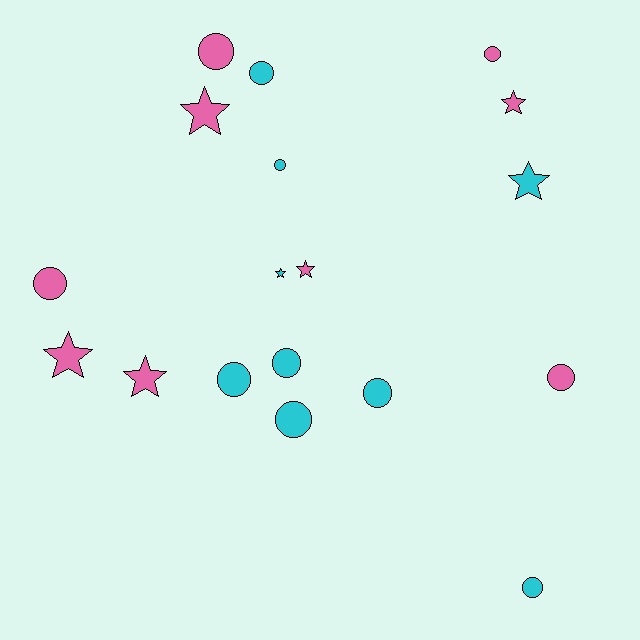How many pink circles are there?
There are 4 pink circles.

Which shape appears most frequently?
Circle, with 11 objects.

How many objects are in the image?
There are 18 objects.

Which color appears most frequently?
Cyan, with 9 objects.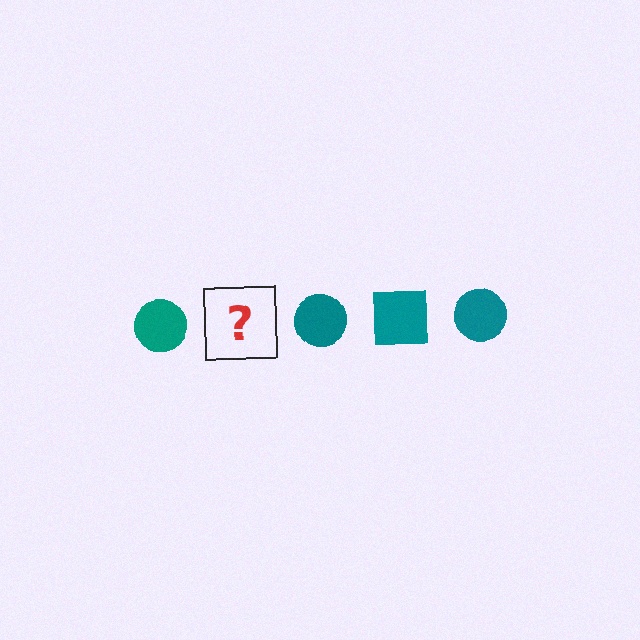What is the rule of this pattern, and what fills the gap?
The rule is that the pattern cycles through circle, square shapes in teal. The gap should be filled with a teal square.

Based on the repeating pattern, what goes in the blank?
The blank should be a teal square.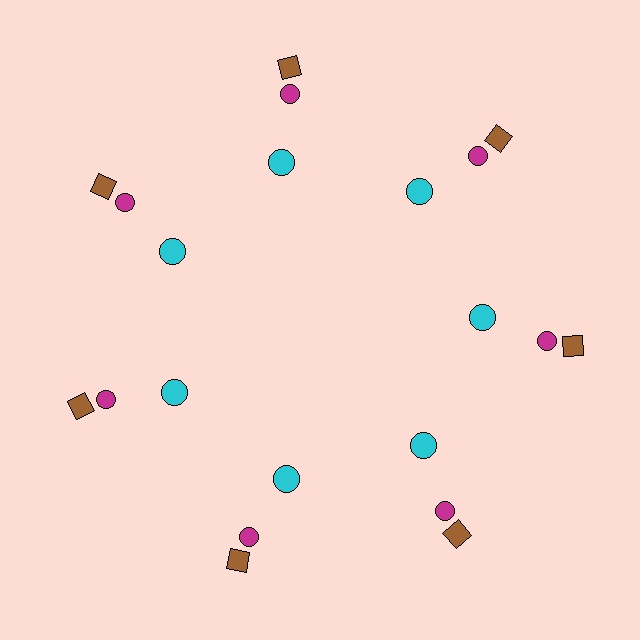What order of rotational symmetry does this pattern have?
This pattern has 7-fold rotational symmetry.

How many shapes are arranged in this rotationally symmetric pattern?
There are 21 shapes, arranged in 7 groups of 3.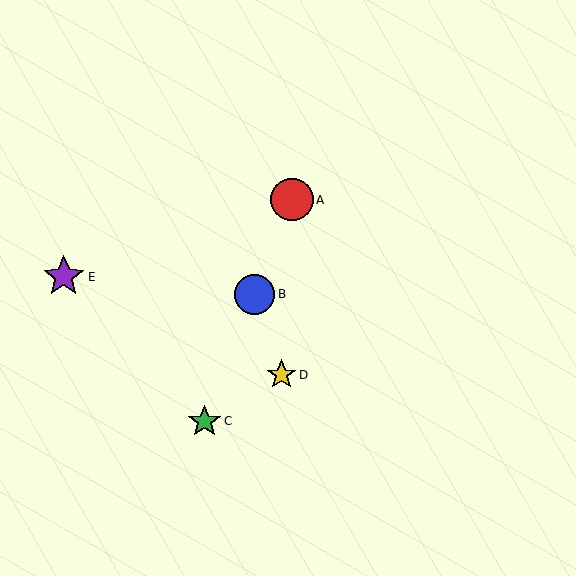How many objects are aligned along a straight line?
3 objects (A, B, C) are aligned along a straight line.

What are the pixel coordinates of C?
Object C is at (204, 421).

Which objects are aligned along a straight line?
Objects A, B, C are aligned along a straight line.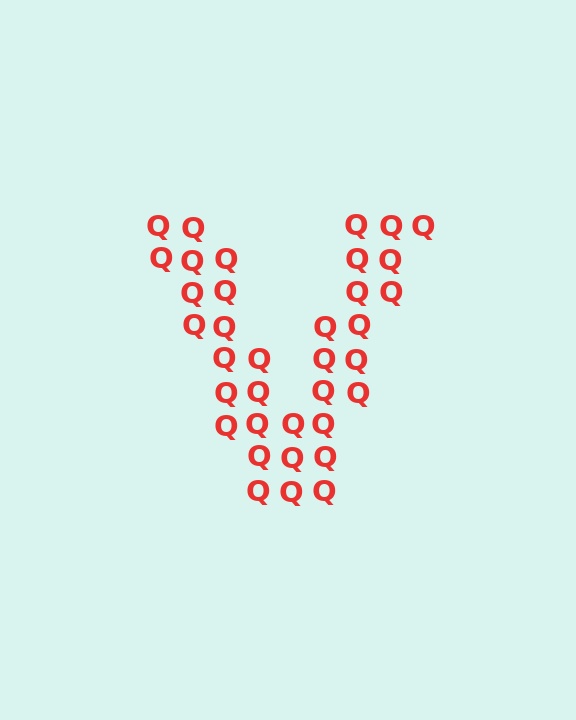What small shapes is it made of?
It is made of small letter Q's.